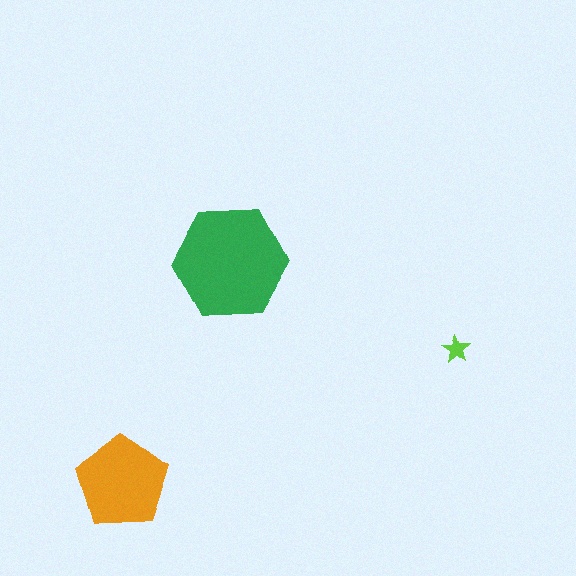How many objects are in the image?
There are 3 objects in the image.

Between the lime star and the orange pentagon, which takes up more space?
The orange pentagon.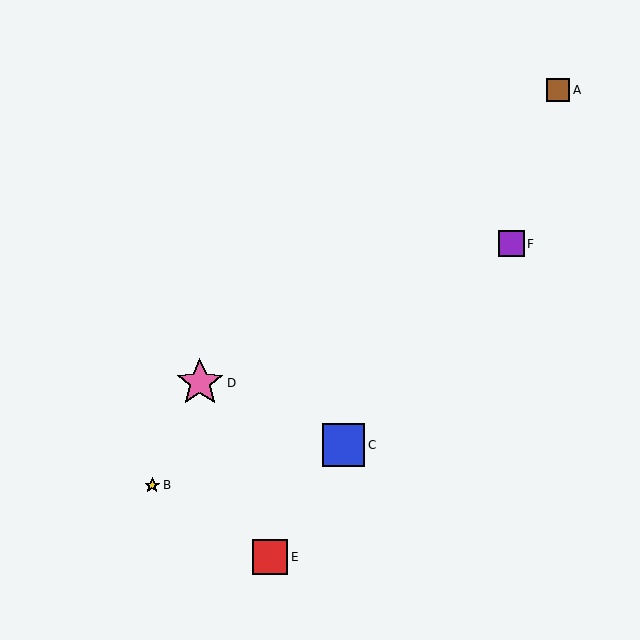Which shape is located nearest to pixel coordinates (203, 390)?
The pink star (labeled D) at (200, 383) is nearest to that location.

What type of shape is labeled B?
Shape B is a yellow star.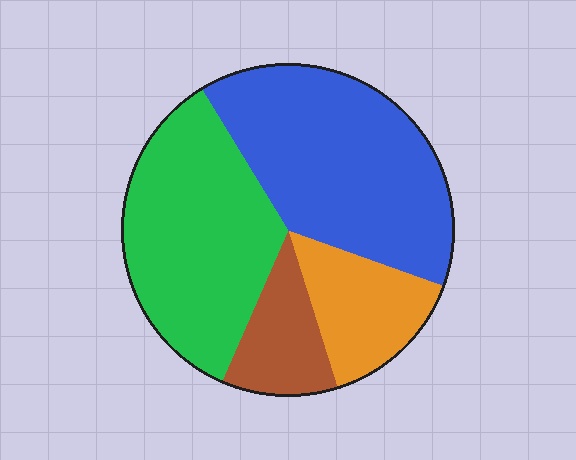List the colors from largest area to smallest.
From largest to smallest: blue, green, orange, brown.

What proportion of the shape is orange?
Orange takes up about one eighth (1/8) of the shape.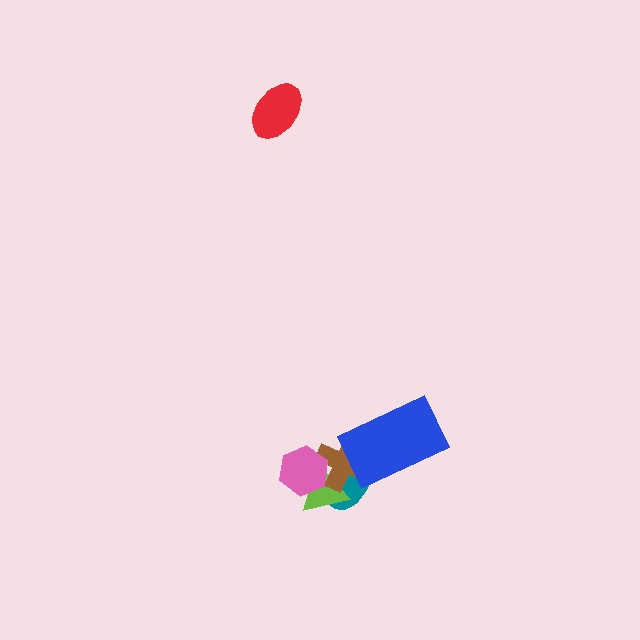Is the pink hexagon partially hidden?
No, no other shape covers it.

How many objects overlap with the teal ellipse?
4 objects overlap with the teal ellipse.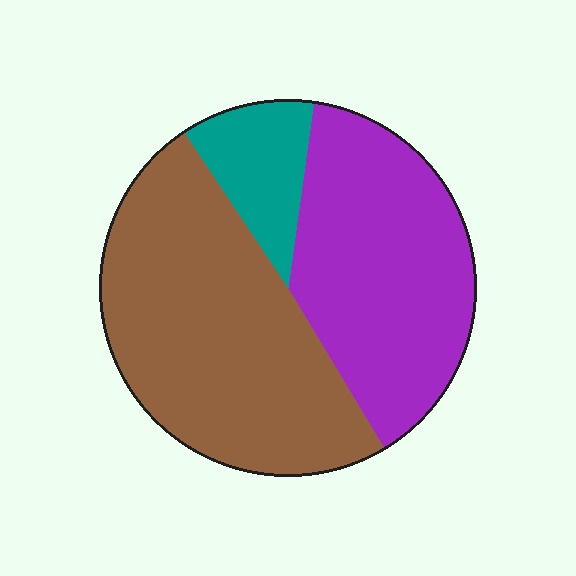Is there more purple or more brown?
Brown.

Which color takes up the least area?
Teal, at roughly 10%.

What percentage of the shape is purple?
Purple takes up about two fifths (2/5) of the shape.